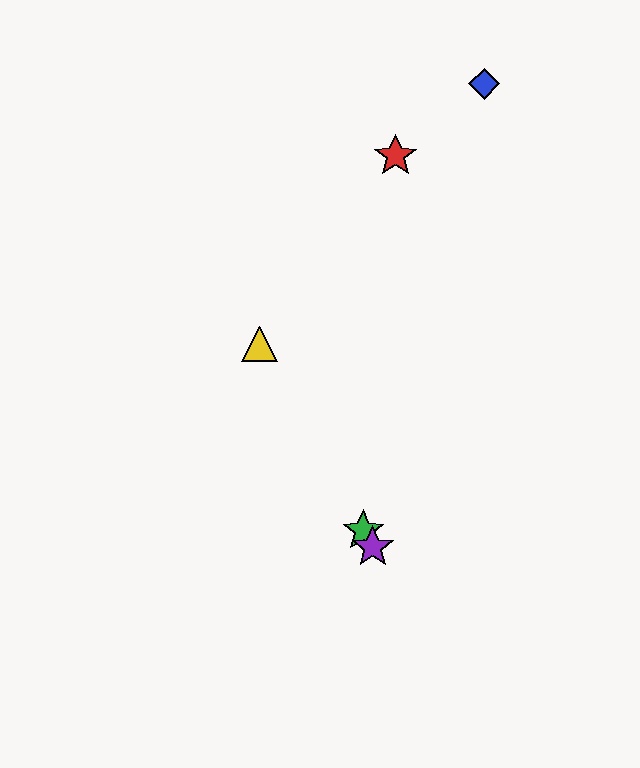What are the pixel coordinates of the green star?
The green star is at (363, 531).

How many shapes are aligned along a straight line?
3 shapes (the green star, the yellow triangle, the purple star) are aligned along a straight line.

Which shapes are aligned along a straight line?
The green star, the yellow triangle, the purple star are aligned along a straight line.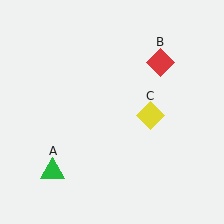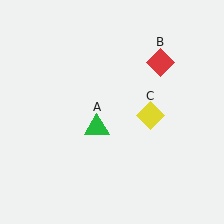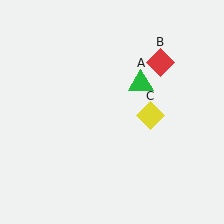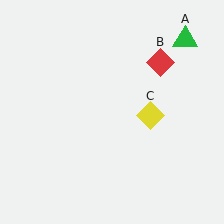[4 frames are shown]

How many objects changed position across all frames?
1 object changed position: green triangle (object A).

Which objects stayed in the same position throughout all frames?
Red diamond (object B) and yellow diamond (object C) remained stationary.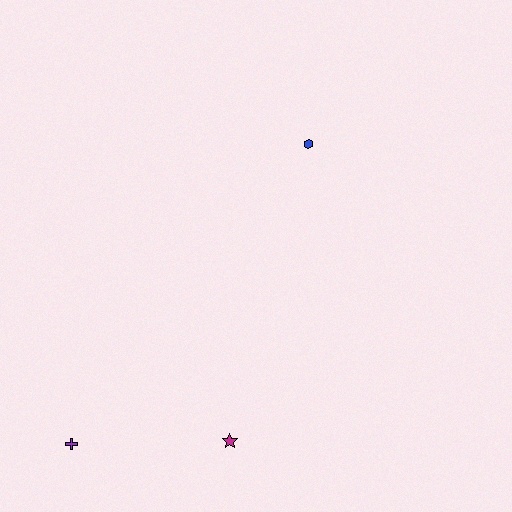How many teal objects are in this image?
There are no teal objects.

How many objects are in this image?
There are 3 objects.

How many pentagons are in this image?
There are no pentagons.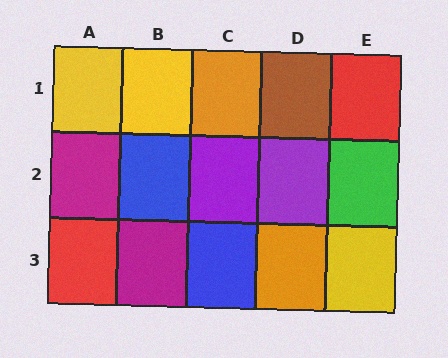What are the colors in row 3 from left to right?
Red, magenta, blue, orange, yellow.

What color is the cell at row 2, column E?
Green.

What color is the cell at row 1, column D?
Brown.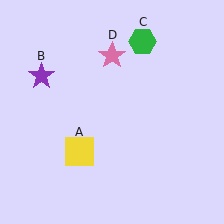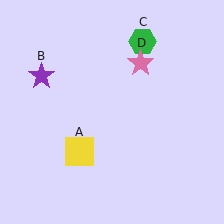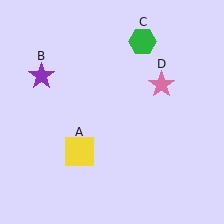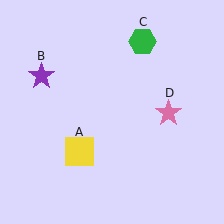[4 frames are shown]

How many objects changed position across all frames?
1 object changed position: pink star (object D).